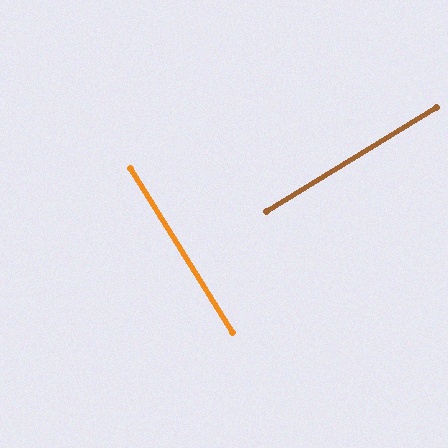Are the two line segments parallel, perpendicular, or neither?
Perpendicular — they meet at approximately 89°.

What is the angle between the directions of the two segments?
Approximately 89 degrees.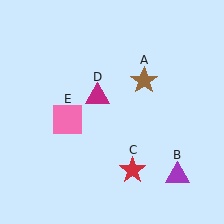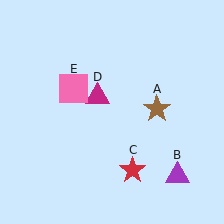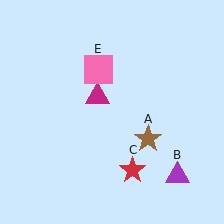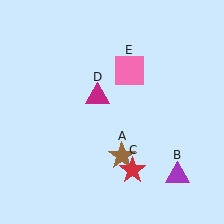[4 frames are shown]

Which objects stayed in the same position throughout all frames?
Purple triangle (object B) and red star (object C) and magenta triangle (object D) remained stationary.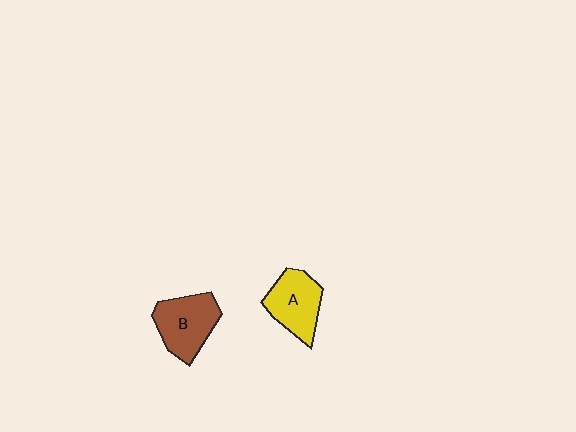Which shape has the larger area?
Shape B (brown).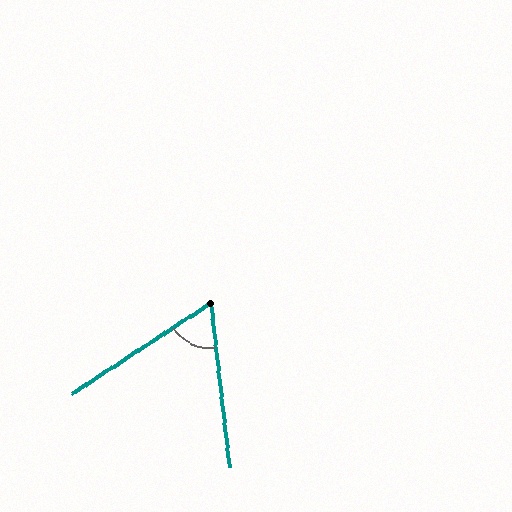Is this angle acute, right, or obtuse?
It is acute.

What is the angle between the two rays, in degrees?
Approximately 63 degrees.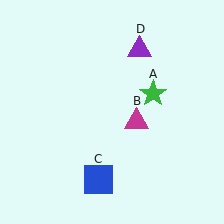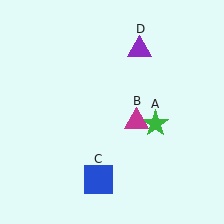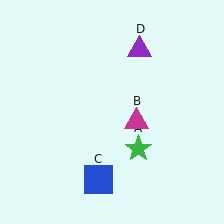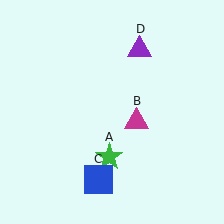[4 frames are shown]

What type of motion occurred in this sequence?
The green star (object A) rotated clockwise around the center of the scene.